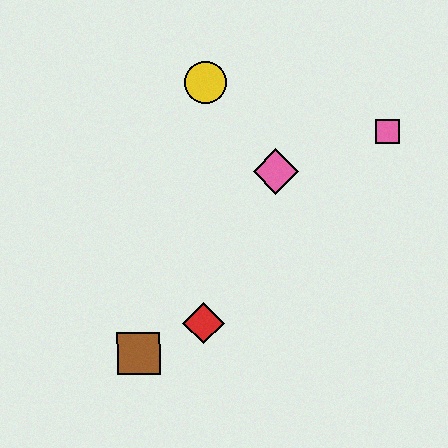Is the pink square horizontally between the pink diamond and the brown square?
No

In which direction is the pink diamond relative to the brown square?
The pink diamond is above the brown square.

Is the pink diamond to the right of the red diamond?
Yes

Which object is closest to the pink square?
The pink diamond is closest to the pink square.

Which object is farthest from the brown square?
The pink square is farthest from the brown square.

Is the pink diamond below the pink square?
Yes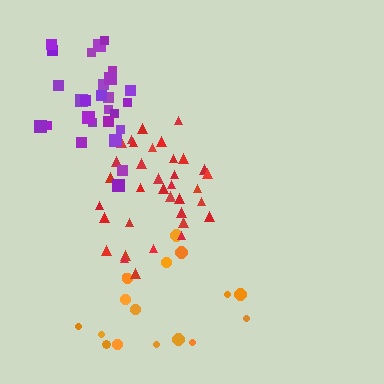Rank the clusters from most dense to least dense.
red, purple, orange.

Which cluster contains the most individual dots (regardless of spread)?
Red (35).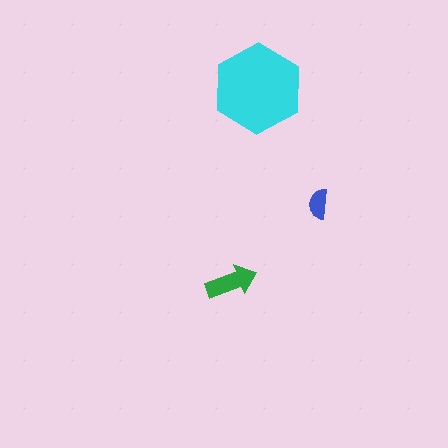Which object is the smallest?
The blue semicircle.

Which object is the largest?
The cyan hexagon.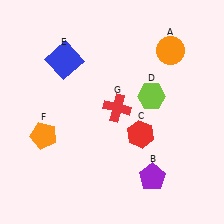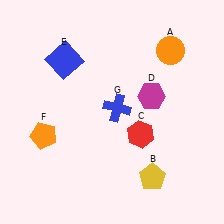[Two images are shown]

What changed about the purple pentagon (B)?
In Image 1, B is purple. In Image 2, it changed to yellow.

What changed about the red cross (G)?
In Image 1, G is red. In Image 2, it changed to blue.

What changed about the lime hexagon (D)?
In Image 1, D is lime. In Image 2, it changed to magenta.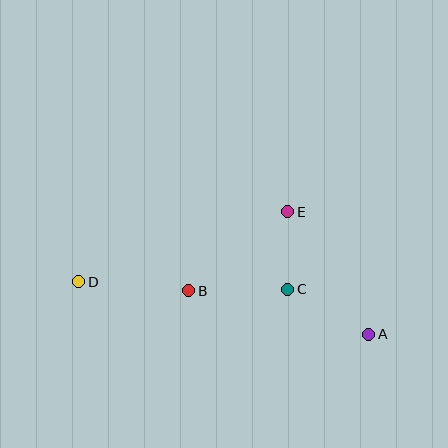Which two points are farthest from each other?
Points A and D are farthest from each other.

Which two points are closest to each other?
Points C and E are closest to each other.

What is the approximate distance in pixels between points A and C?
The distance between A and C is approximately 93 pixels.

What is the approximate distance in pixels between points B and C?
The distance between B and C is approximately 99 pixels.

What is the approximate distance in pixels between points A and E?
The distance between A and E is approximately 147 pixels.